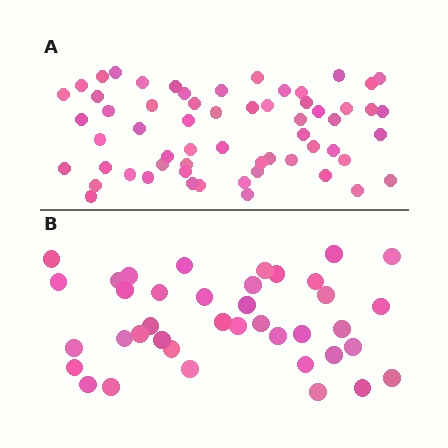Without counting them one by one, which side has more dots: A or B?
Region A (the top region) has more dots.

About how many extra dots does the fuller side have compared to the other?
Region A has approximately 20 more dots than region B.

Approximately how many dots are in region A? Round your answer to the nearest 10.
About 60 dots.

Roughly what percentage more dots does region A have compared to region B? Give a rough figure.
About 55% more.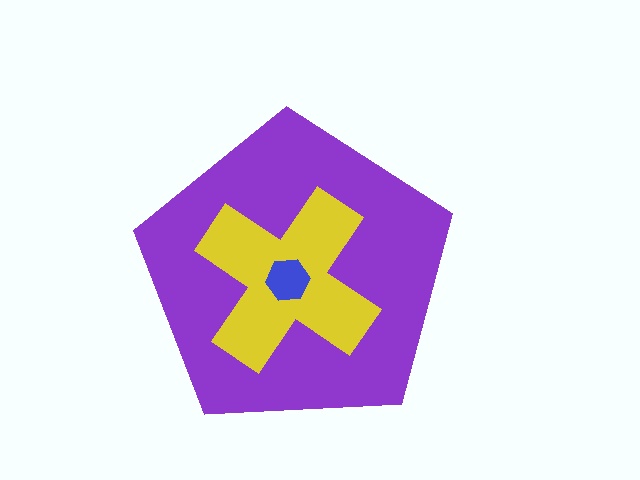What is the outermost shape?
The purple pentagon.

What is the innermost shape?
The blue hexagon.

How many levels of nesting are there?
3.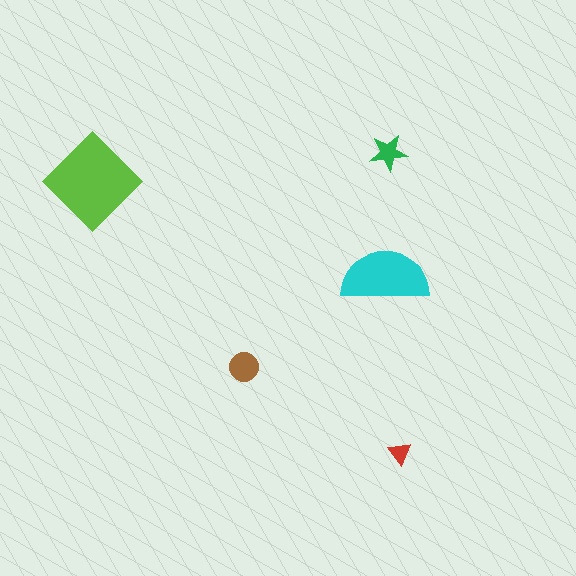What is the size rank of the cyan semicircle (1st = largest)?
2nd.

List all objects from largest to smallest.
The lime diamond, the cyan semicircle, the brown circle, the green star, the red triangle.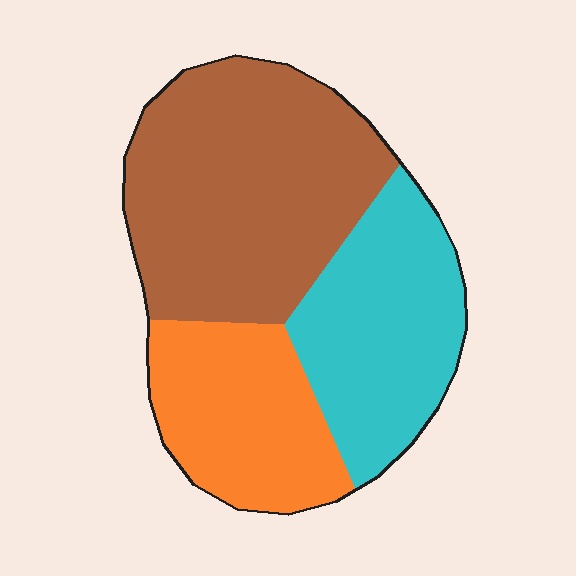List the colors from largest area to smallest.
From largest to smallest: brown, cyan, orange.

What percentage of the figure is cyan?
Cyan takes up between a sixth and a third of the figure.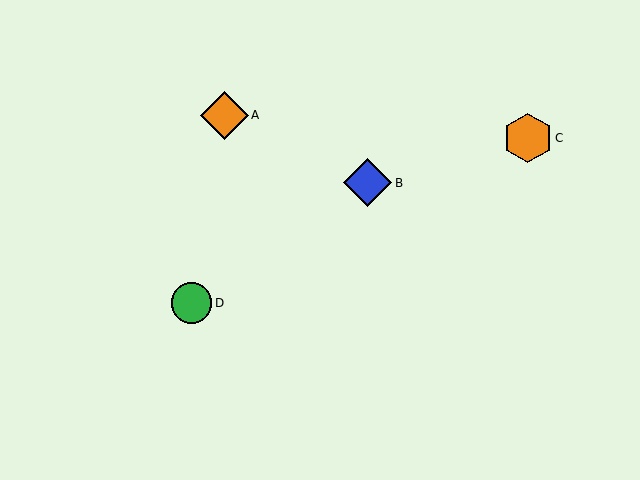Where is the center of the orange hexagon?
The center of the orange hexagon is at (528, 138).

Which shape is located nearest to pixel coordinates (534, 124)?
The orange hexagon (labeled C) at (528, 138) is nearest to that location.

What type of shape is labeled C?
Shape C is an orange hexagon.